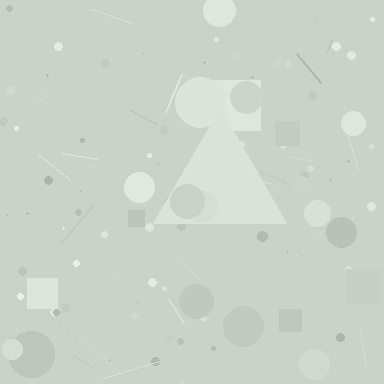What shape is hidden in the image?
A triangle is hidden in the image.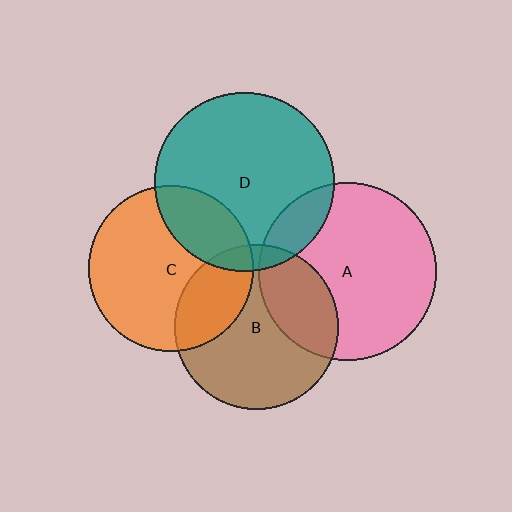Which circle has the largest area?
Circle D (teal).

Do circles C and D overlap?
Yes.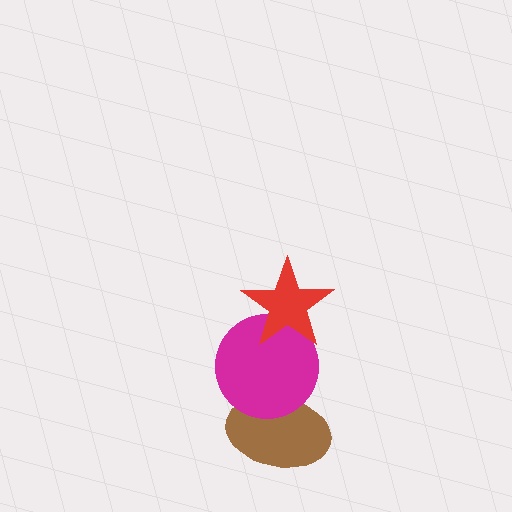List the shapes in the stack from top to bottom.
From top to bottom: the red star, the magenta circle, the brown ellipse.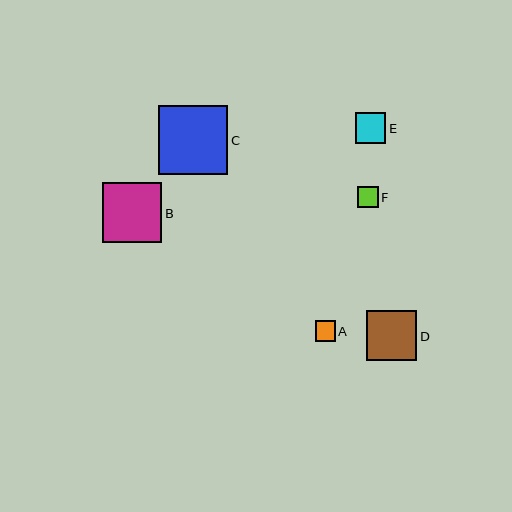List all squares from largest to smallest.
From largest to smallest: C, B, D, E, A, F.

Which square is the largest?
Square C is the largest with a size of approximately 69 pixels.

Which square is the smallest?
Square F is the smallest with a size of approximately 20 pixels.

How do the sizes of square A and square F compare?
Square A and square F are approximately the same size.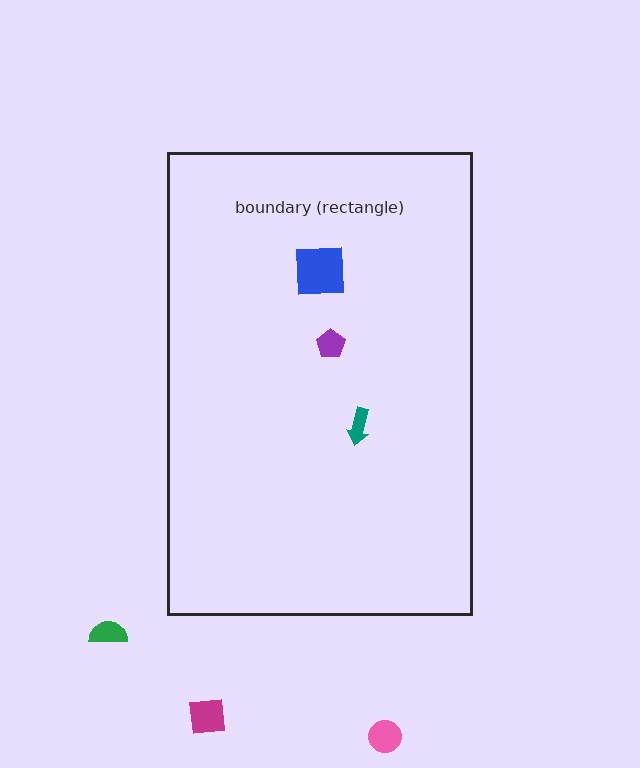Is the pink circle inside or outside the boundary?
Outside.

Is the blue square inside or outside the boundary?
Inside.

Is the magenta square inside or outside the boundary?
Outside.